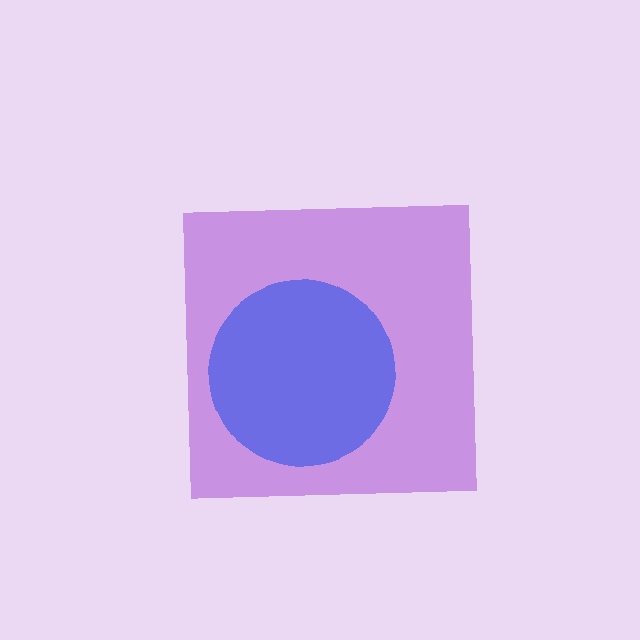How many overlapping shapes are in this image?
There are 2 overlapping shapes in the image.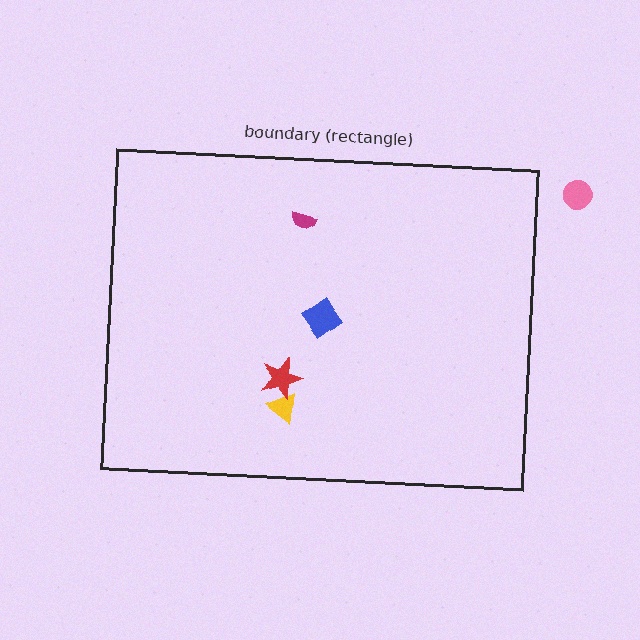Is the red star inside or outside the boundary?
Inside.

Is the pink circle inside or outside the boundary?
Outside.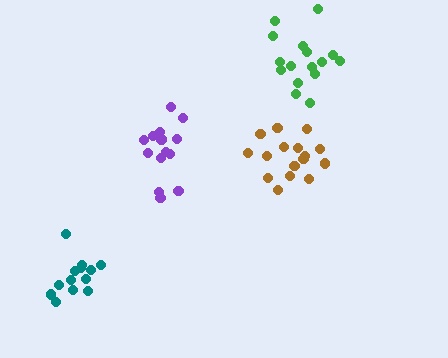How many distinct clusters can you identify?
There are 4 distinct clusters.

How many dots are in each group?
Group 1: 16 dots, Group 2: 14 dots, Group 3: 14 dots, Group 4: 16 dots (60 total).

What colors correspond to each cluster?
The clusters are colored: brown, teal, purple, green.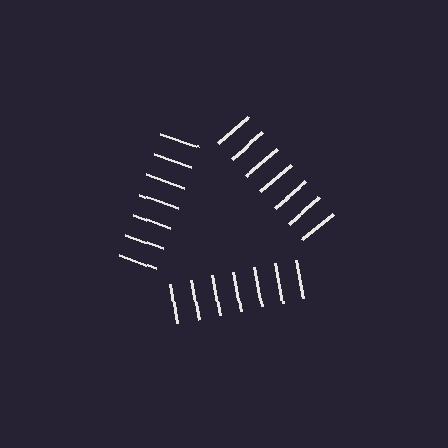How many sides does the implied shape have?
3 sides — the line-ends trace a triangle.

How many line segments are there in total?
21 — 7 along each of the 3 edges.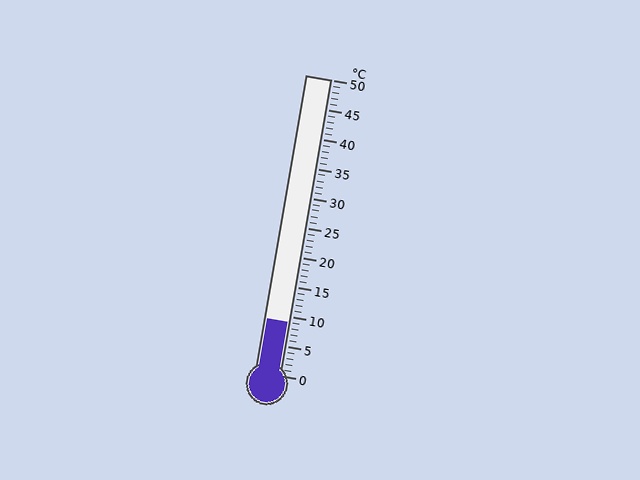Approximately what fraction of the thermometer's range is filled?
The thermometer is filled to approximately 20% of its range.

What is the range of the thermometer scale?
The thermometer scale ranges from 0°C to 50°C.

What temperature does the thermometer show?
The thermometer shows approximately 9°C.